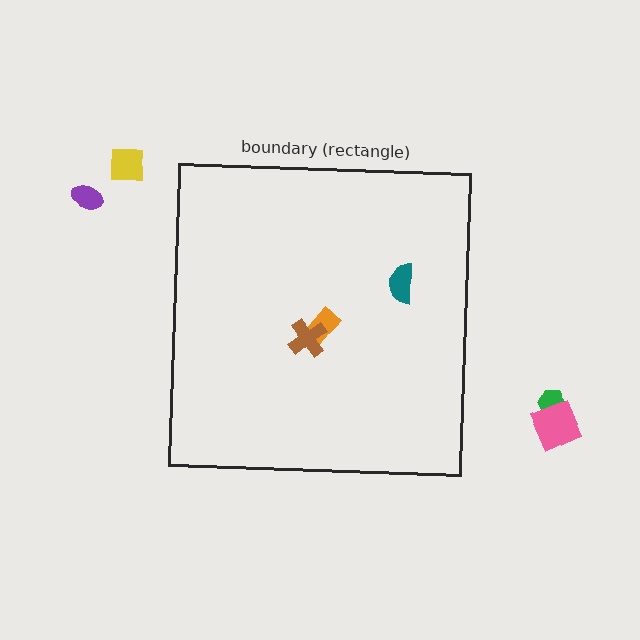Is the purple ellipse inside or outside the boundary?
Outside.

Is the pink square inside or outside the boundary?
Outside.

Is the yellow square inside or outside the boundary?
Outside.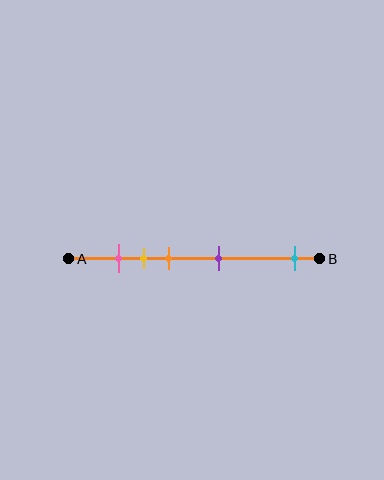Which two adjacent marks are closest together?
The pink and yellow marks are the closest adjacent pair.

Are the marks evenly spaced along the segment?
No, the marks are not evenly spaced.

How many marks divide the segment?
There are 5 marks dividing the segment.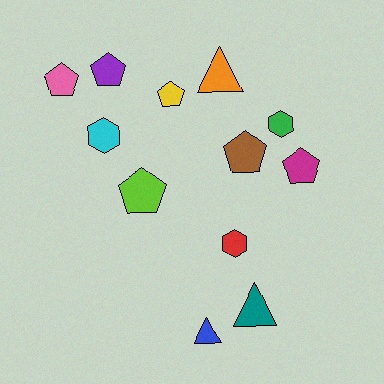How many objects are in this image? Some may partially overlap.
There are 12 objects.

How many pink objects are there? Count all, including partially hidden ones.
There is 1 pink object.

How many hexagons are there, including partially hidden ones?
There are 3 hexagons.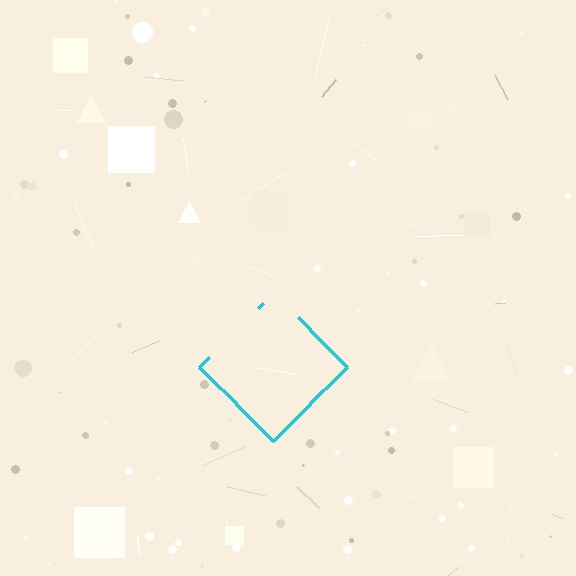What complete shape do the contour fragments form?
The contour fragments form a diamond.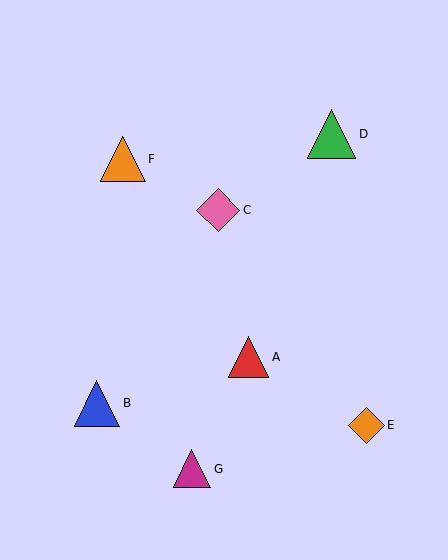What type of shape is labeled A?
Shape A is a red triangle.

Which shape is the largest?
The green triangle (labeled D) is the largest.